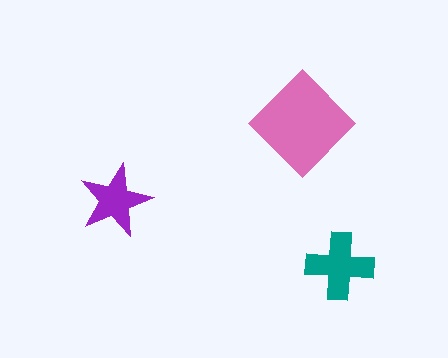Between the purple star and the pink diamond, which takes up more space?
The pink diamond.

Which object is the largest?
The pink diamond.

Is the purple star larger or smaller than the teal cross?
Smaller.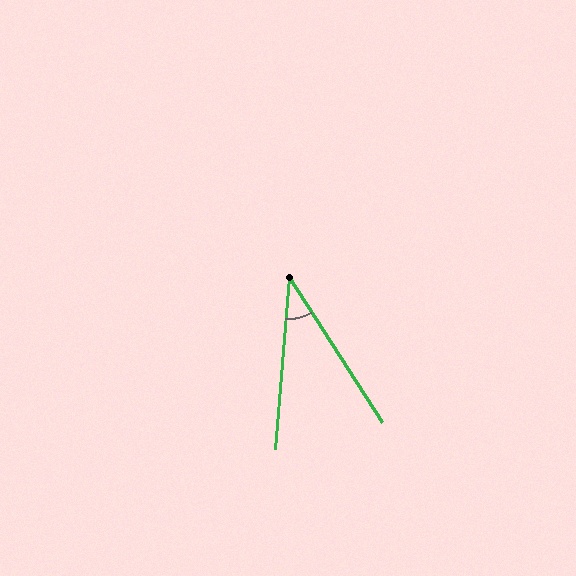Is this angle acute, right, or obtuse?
It is acute.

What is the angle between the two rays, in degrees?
Approximately 37 degrees.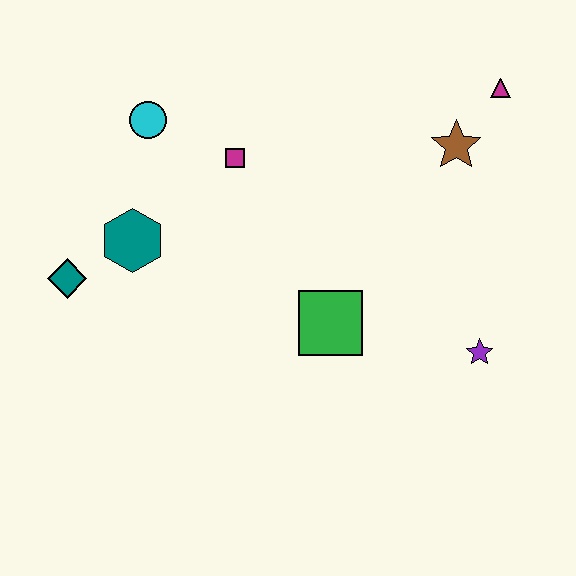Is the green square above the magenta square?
No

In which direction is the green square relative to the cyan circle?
The green square is below the cyan circle.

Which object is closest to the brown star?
The magenta triangle is closest to the brown star.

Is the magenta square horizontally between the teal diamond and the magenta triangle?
Yes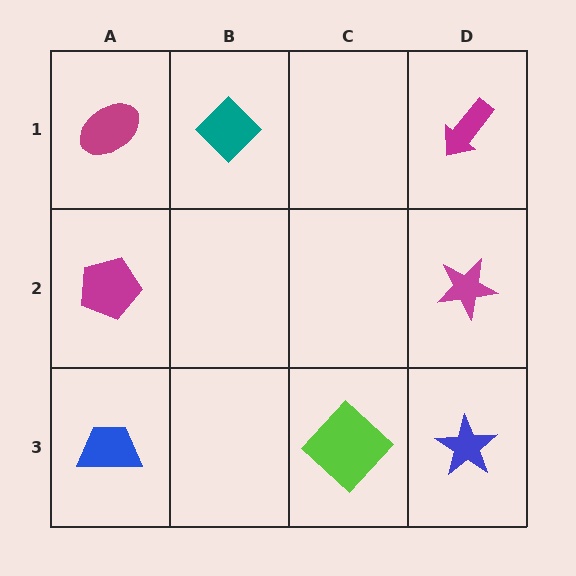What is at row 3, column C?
A lime diamond.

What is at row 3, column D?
A blue star.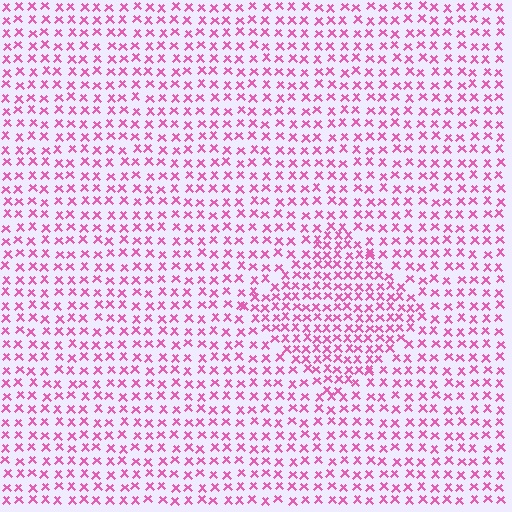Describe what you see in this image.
The image contains small pink elements arranged at two different densities. A diamond-shaped region is visible where the elements are more densely packed than the surrounding area.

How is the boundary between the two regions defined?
The boundary is defined by a change in element density (approximately 1.6x ratio). All elements are the same color, size, and shape.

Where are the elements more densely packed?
The elements are more densely packed inside the diamond boundary.